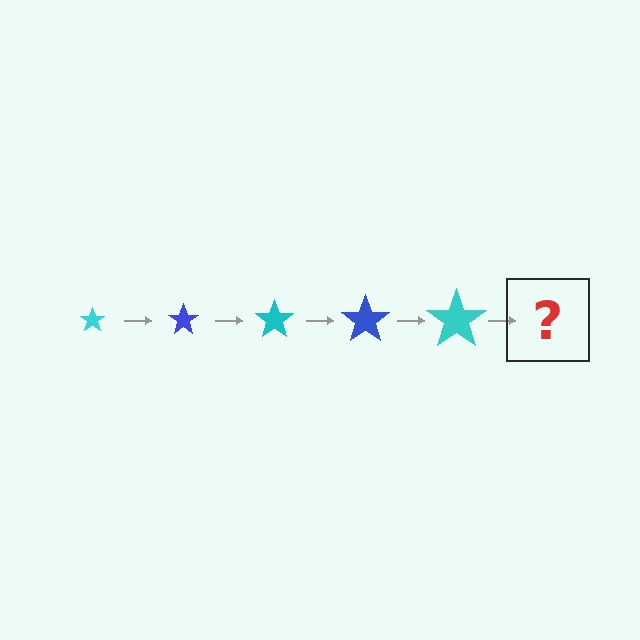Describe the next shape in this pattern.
It should be a blue star, larger than the previous one.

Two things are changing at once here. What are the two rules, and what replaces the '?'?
The two rules are that the star grows larger each step and the color cycles through cyan and blue. The '?' should be a blue star, larger than the previous one.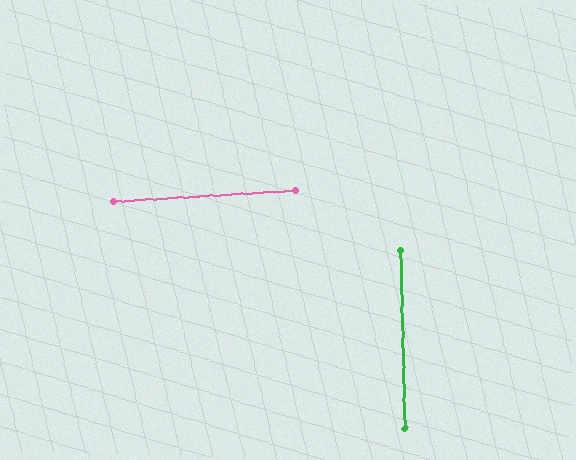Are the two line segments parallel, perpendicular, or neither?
Perpendicular — they meet at approximately 88°.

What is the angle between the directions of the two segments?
Approximately 88 degrees.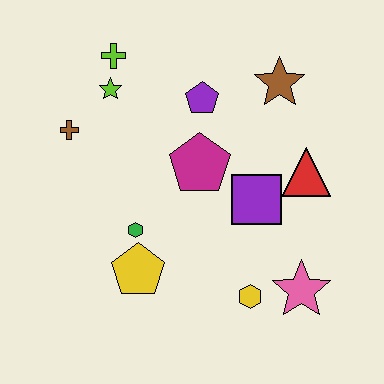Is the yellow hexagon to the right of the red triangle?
No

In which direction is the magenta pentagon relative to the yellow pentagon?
The magenta pentagon is above the yellow pentagon.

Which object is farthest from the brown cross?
The pink star is farthest from the brown cross.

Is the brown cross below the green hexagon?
No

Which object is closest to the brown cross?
The lime star is closest to the brown cross.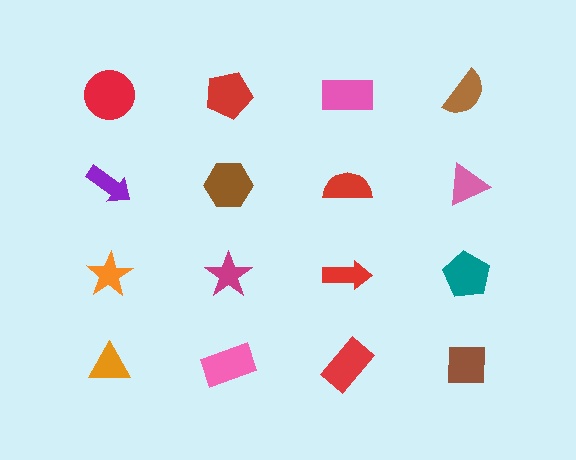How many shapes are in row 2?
4 shapes.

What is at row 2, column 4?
A pink triangle.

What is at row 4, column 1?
An orange triangle.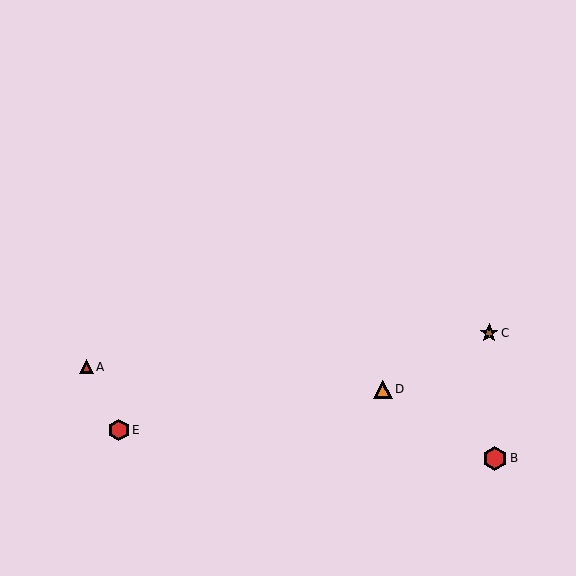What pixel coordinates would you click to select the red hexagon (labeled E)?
Click at (119, 430) to select the red hexagon E.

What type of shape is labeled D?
Shape D is an orange triangle.